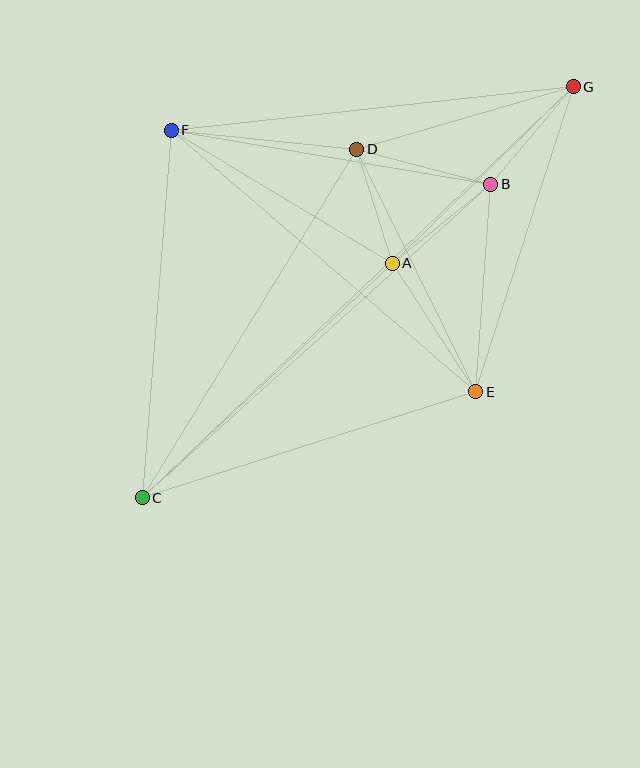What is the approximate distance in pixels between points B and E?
The distance between B and E is approximately 208 pixels.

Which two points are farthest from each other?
Points C and G are farthest from each other.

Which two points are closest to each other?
Points A and D are closest to each other.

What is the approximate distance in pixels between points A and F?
The distance between A and F is approximately 258 pixels.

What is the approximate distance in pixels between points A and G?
The distance between A and G is approximately 253 pixels.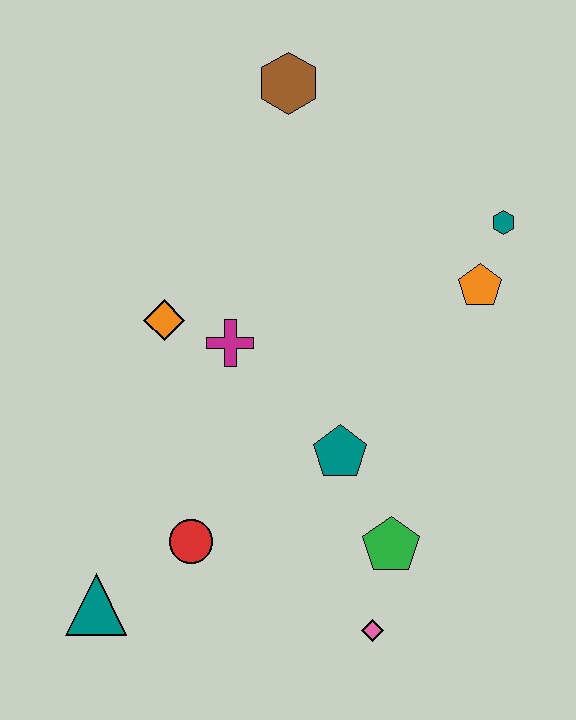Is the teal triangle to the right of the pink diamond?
No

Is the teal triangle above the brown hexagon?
No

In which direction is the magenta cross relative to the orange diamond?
The magenta cross is to the right of the orange diamond.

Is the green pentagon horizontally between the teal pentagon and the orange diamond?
No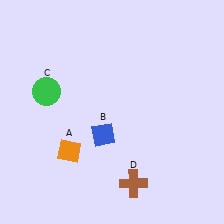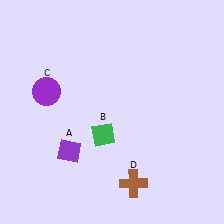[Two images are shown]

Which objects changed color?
A changed from orange to purple. B changed from blue to green. C changed from green to purple.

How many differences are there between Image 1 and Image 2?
There are 3 differences between the two images.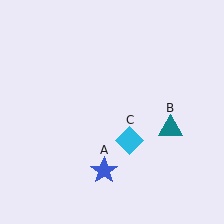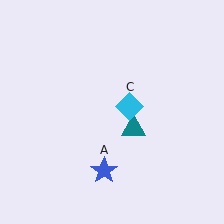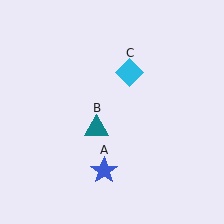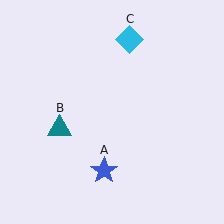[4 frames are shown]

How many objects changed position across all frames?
2 objects changed position: teal triangle (object B), cyan diamond (object C).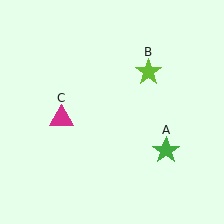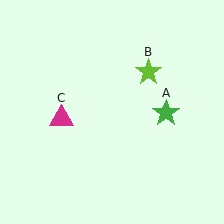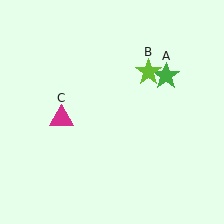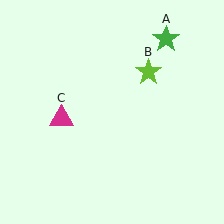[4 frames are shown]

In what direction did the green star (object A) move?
The green star (object A) moved up.